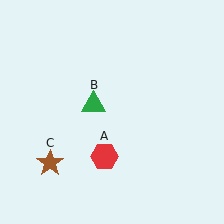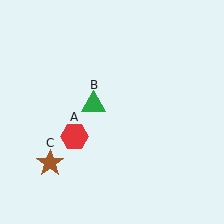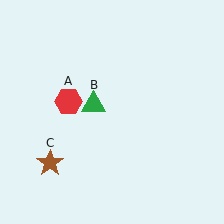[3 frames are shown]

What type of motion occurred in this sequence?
The red hexagon (object A) rotated clockwise around the center of the scene.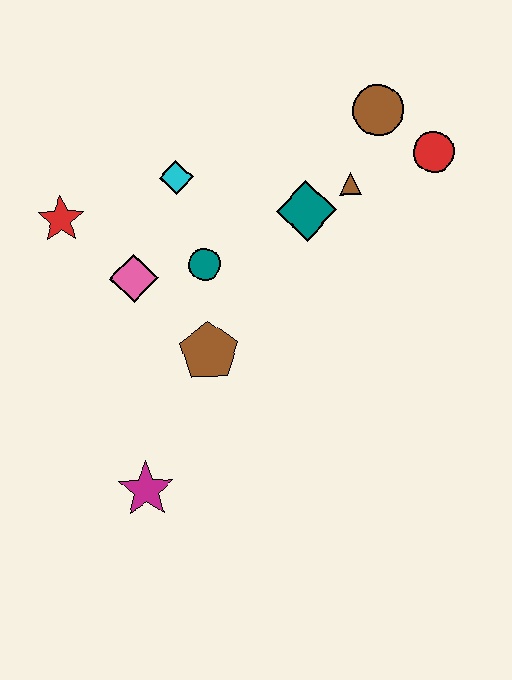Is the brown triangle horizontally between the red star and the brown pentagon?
No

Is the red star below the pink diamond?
No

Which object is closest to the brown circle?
The red circle is closest to the brown circle.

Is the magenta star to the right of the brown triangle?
No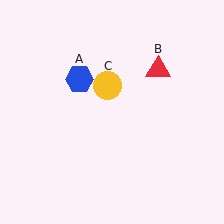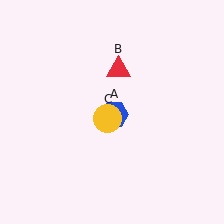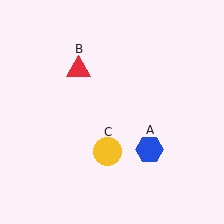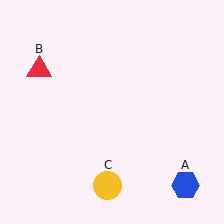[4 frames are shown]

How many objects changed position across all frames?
3 objects changed position: blue hexagon (object A), red triangle (object B), yellow circle (object C).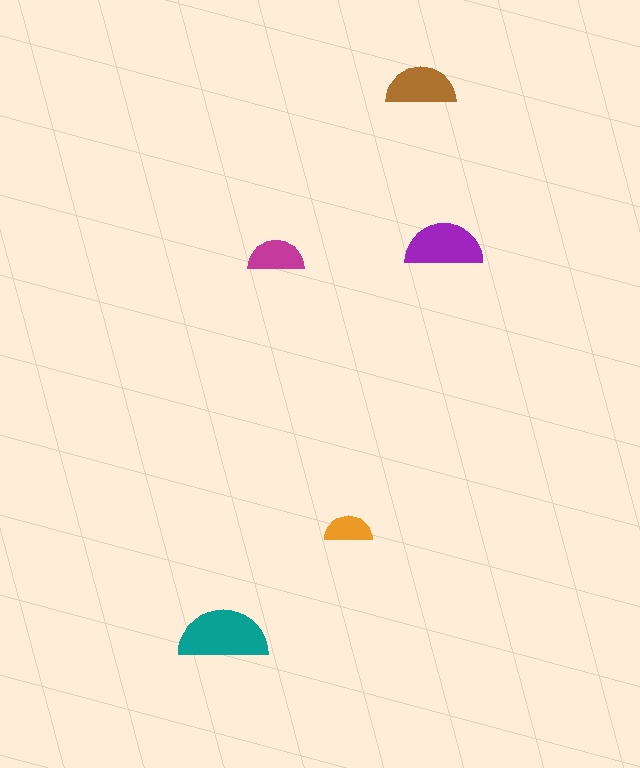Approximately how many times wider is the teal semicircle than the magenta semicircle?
About 1.5 times wider.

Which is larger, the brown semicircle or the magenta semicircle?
The brown one.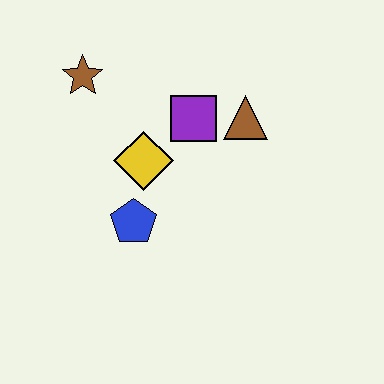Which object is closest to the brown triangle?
The purple square is closest to the brown triangle.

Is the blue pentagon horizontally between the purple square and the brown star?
Yes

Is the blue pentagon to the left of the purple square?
Yes